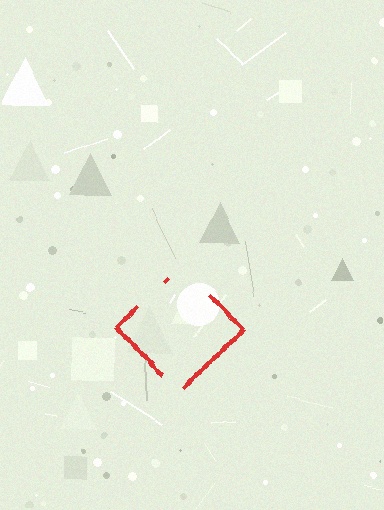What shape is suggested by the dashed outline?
The dashed outline suggests a diamond.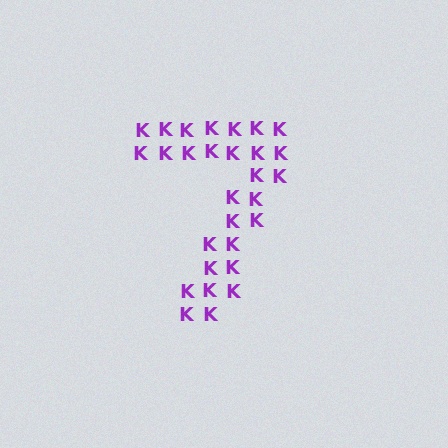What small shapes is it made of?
It is made of small letter K's.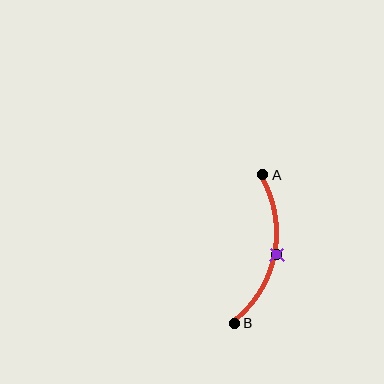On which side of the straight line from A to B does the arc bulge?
The arc bulges to the right of the straight line connecting A and B.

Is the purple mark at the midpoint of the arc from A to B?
Yes. The purple mark lies on the arc at equal arc-length from both A and B — it is the arc midpoint.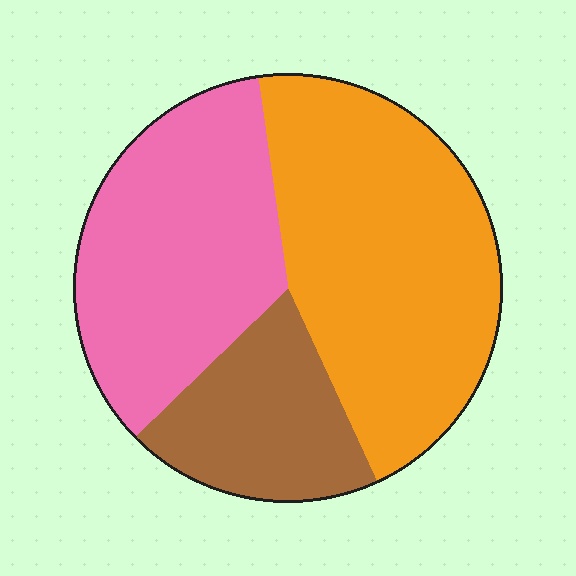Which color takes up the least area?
Brown, at roughly 20%.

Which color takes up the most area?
Orange, at roughly 45%.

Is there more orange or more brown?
Orange.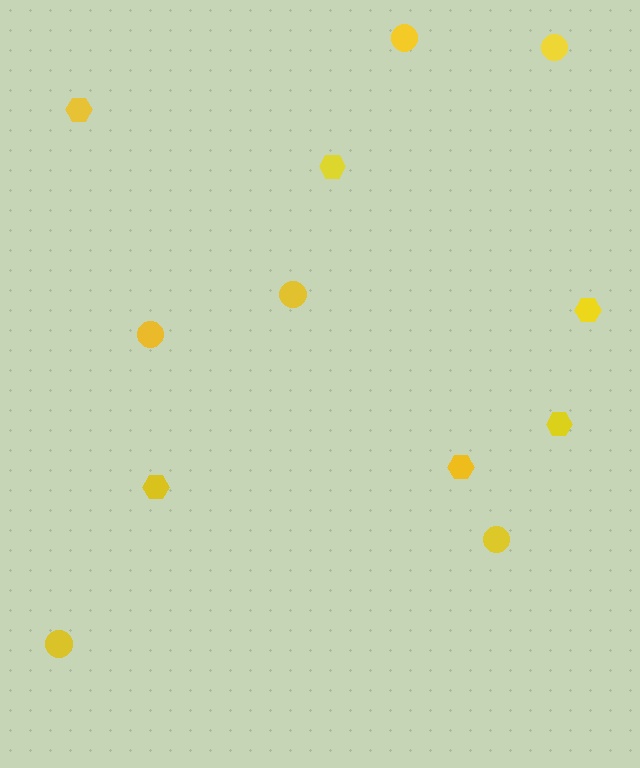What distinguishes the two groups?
There are 2 groups: one group of circles (6) and one group of hexagons (6).